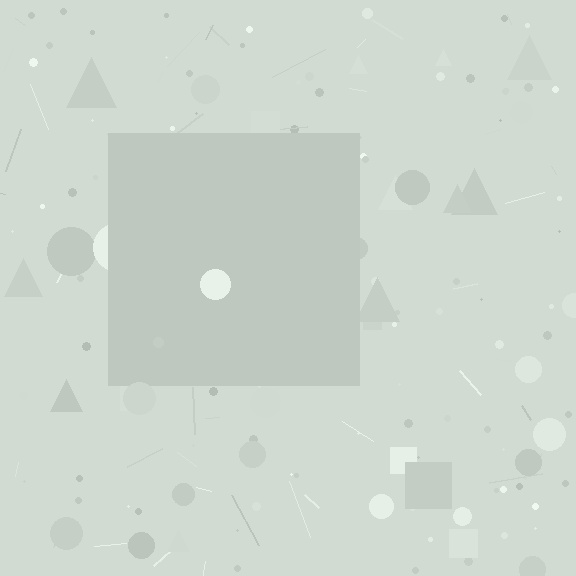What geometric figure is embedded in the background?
A square is embedded in the background.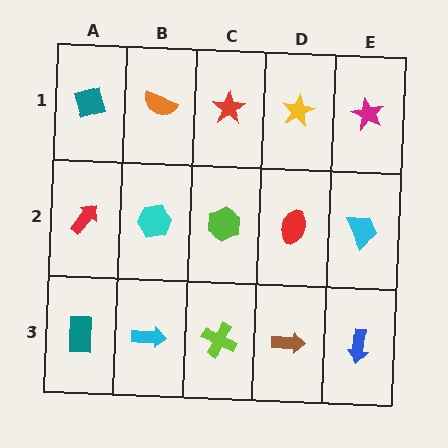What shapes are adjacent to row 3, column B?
A cyan hexagon (row 2, column B), a teal rectangle (row 3, column A), a lime cross (row 3, column C).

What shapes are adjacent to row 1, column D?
A red ellipse (row 2, column D), a red star (row 1, column C), a magenta star (row 1, column E).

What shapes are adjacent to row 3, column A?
A red arrow (row 2, column A), a cyan arrow (row 3, column B).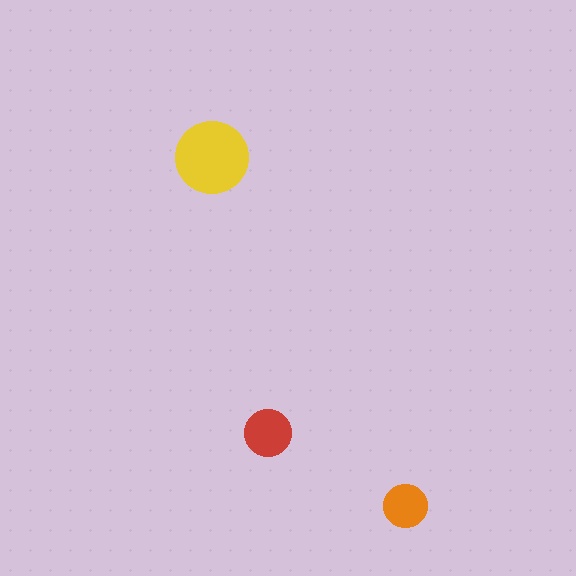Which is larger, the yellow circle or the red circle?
The yellow one.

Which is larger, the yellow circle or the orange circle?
The yellow one.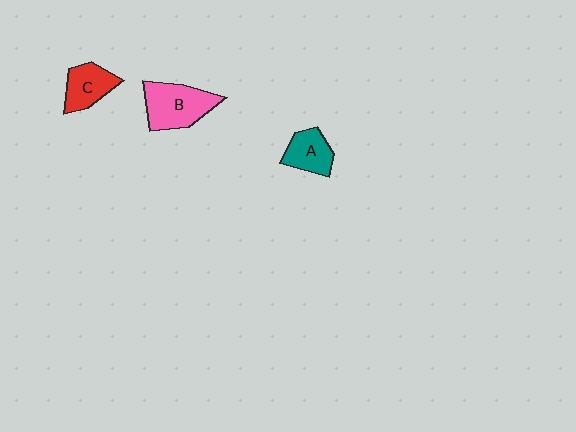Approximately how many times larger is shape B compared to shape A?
Approximately 1.6 times.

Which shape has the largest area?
Shape B (pink).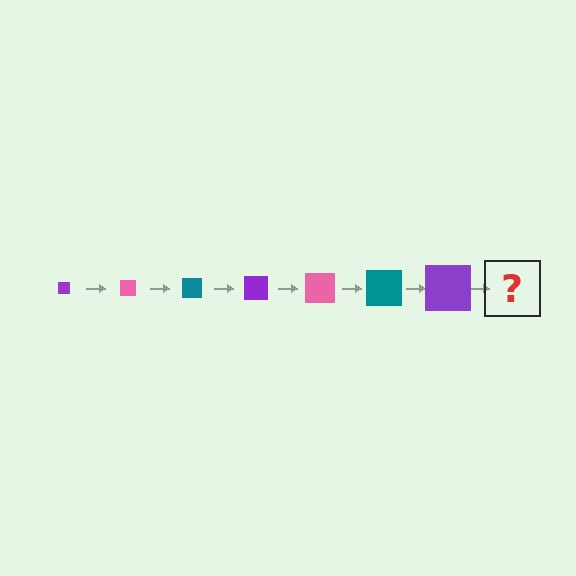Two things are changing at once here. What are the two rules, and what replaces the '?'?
The two rules are that the square grows larger each step and the color cycles through purple, pink, and teal. The '?' should be a pink square, larger than the previous one.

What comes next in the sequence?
The next element should be a pink square, larger than the previous one.